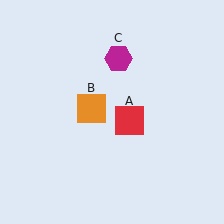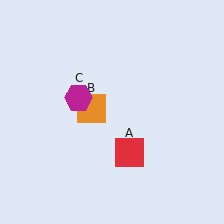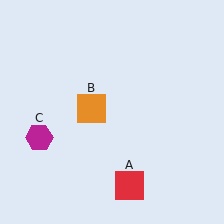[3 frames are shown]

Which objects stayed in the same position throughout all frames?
Orange square (object B) remained stationary.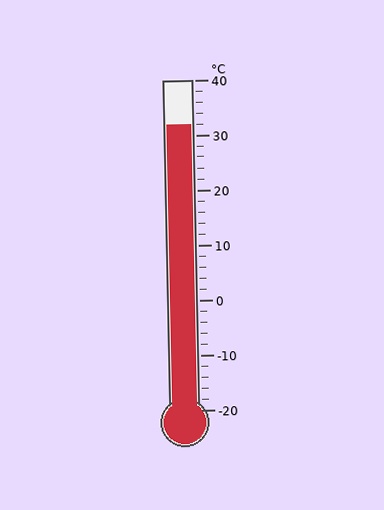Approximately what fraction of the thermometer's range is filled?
The thermometer is filled to approximately 85% of its range.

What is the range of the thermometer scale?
The thermometer scale ranges from -20°C to 40°C.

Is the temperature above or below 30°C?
The temperature is above 30°C.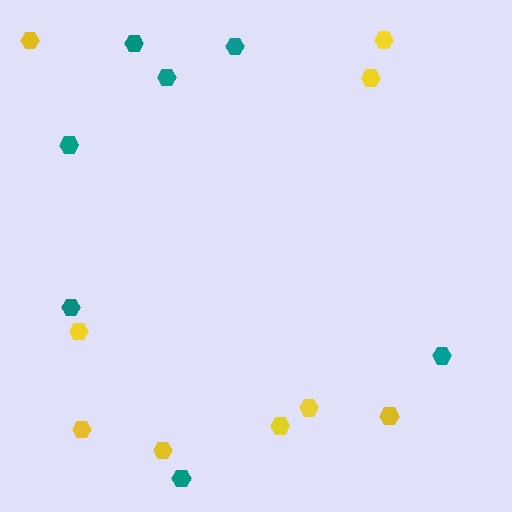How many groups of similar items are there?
There are 2 groups: one group of yellow hexagons (9) and one group of teal hexagons (7).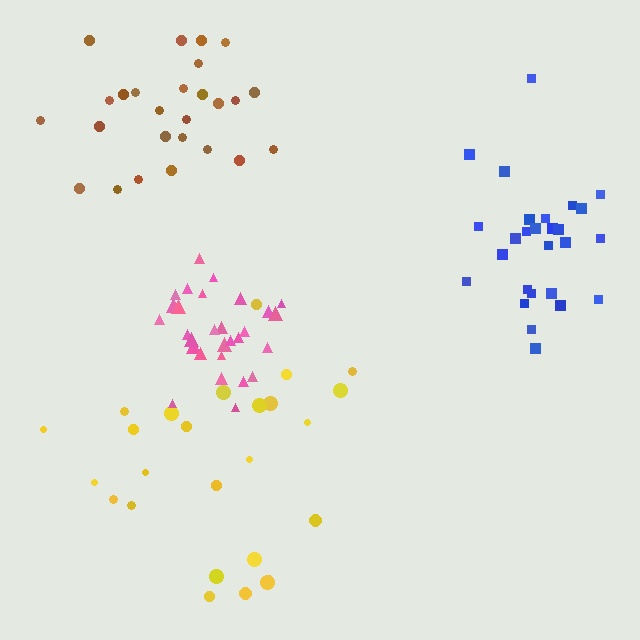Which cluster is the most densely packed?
Pink.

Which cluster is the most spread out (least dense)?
Yellow.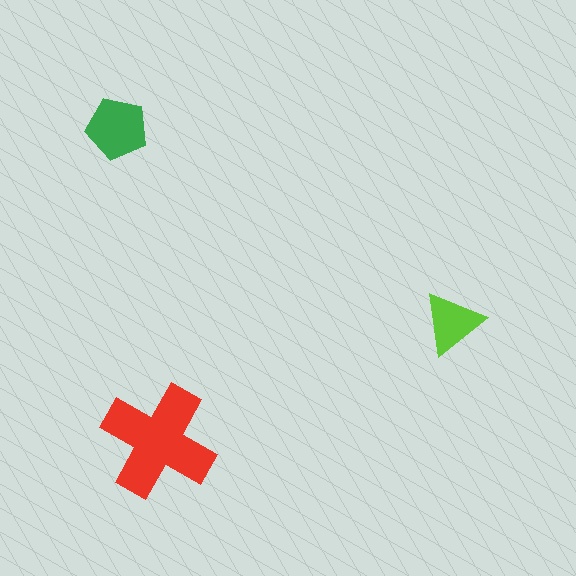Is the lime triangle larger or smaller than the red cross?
Smaller.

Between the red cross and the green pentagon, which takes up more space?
The red cross.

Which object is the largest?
The red cross.